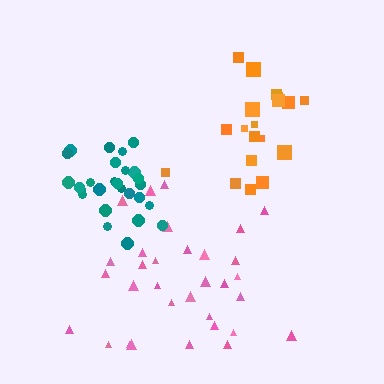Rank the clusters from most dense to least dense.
teal, orange, pink.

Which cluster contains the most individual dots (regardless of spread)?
Pink (32).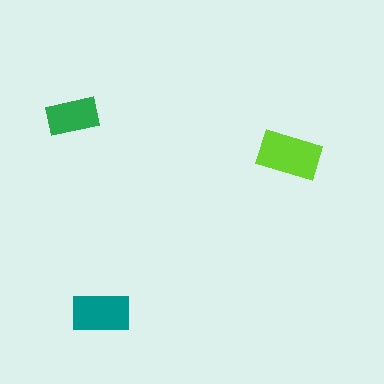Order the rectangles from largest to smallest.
the lime one, the teal one, the green one.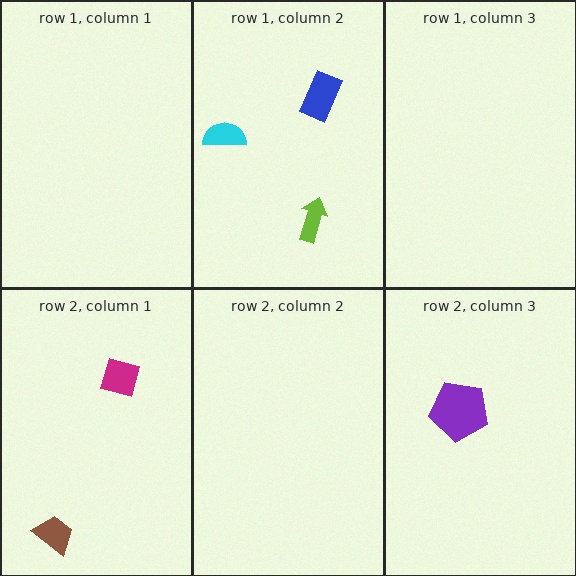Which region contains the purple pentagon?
The row 2, column 3 region.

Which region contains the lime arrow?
The row 1, column 2 region.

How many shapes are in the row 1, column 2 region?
3.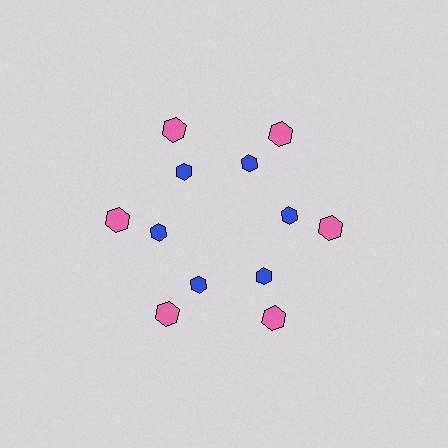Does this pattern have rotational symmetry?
Yes, this pattern has 6-fold rotational symmetry. It looks the same after rotating 60 degrees around the center.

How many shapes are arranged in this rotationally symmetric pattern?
There are 12 shapes, arranged in 6 groups of 2.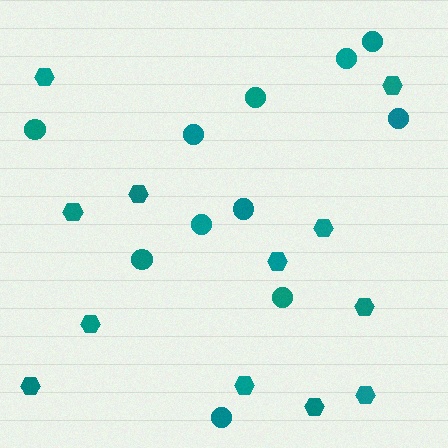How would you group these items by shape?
There are 2 groups: one group of hexagons (12) and one group of circles (11).